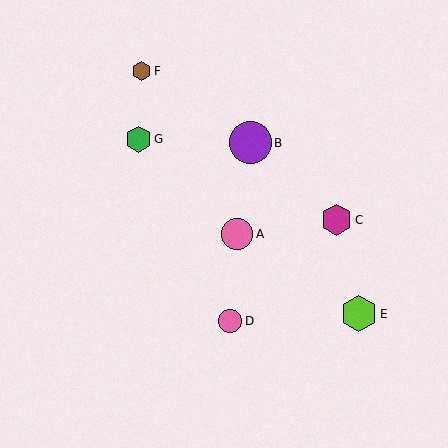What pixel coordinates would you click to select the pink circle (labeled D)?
Click at (230, 321) to select the pink circle D.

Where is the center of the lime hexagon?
The center of the lime hexagon is at (359, 314).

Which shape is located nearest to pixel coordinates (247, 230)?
The pink circle (labeled A) at (237, 234) is nearest to that location.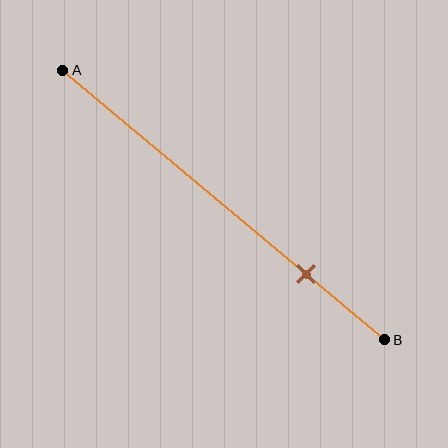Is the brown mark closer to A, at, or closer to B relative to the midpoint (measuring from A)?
The brown mark is closer to point B than the midpoint of segment AB.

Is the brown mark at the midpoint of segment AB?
No, the mark is at about 75% from A, not at the 50% midpoint.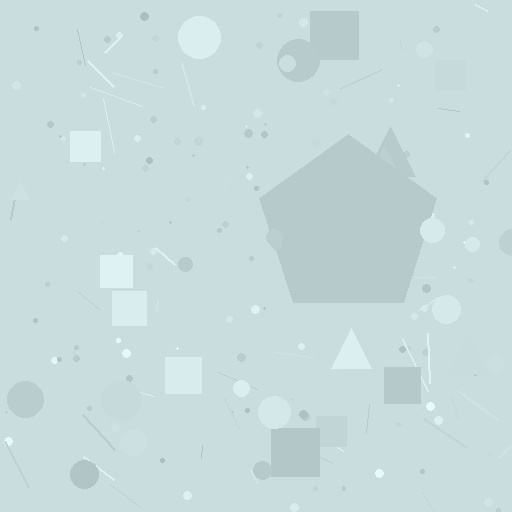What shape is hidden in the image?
A pentagon is hidden in the image.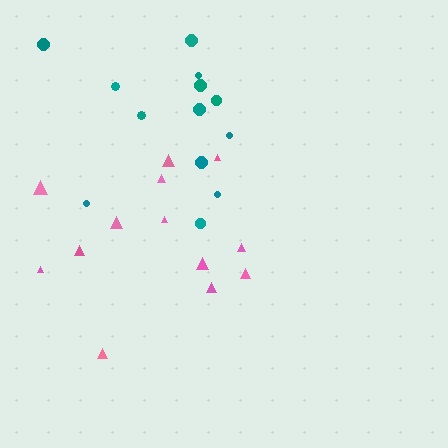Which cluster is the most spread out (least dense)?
Pink.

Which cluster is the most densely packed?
Teal.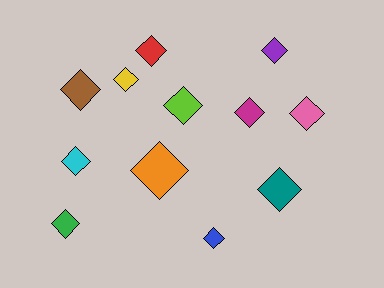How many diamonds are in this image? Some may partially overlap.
There are 12 diamonds.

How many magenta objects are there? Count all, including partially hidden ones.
There is 1 magenta object.